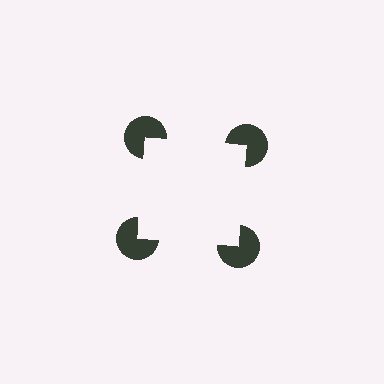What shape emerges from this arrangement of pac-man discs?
An illusory square — its edges are inferred from the aligned wedge cuts in the pac-man discs, not physically drawn.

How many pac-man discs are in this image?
There are 4 — one at each vertex of the illusory square.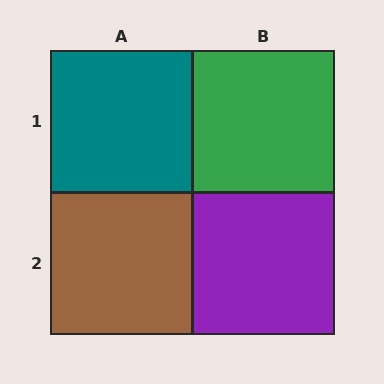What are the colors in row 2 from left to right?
Brown, purple.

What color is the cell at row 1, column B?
Green.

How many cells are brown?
1 cell is brown.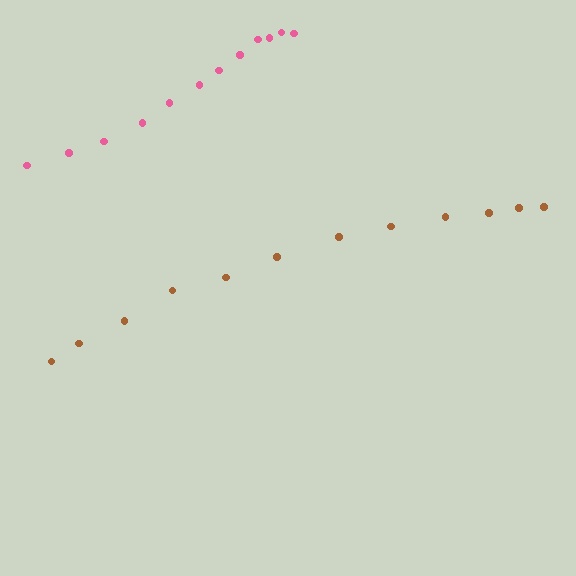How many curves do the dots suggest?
There are 2 distinct paths.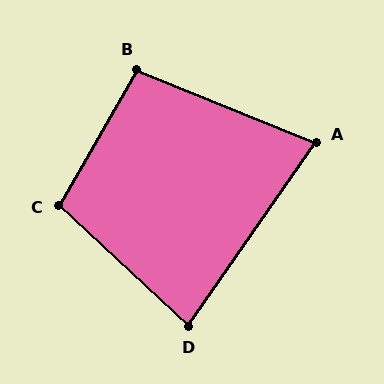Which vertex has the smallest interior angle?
A, at approximately 77 degrees.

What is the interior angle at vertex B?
Approximately 98 degrees (obtuse).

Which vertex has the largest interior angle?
C, at approximately 103 degrees.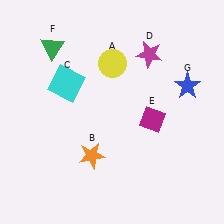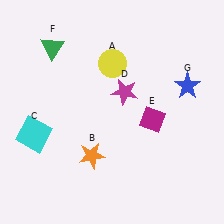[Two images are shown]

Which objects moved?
The objects that moved are: the cyan square (C), the magenta star (D).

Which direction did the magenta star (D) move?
The magenta star (D) moved down.